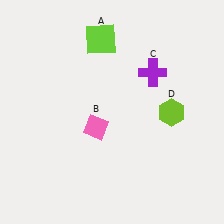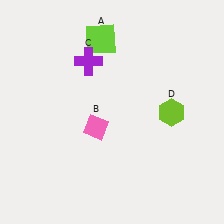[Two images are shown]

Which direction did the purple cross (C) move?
The purple cross (C) moved left.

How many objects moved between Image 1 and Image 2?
1 object moved between the two images.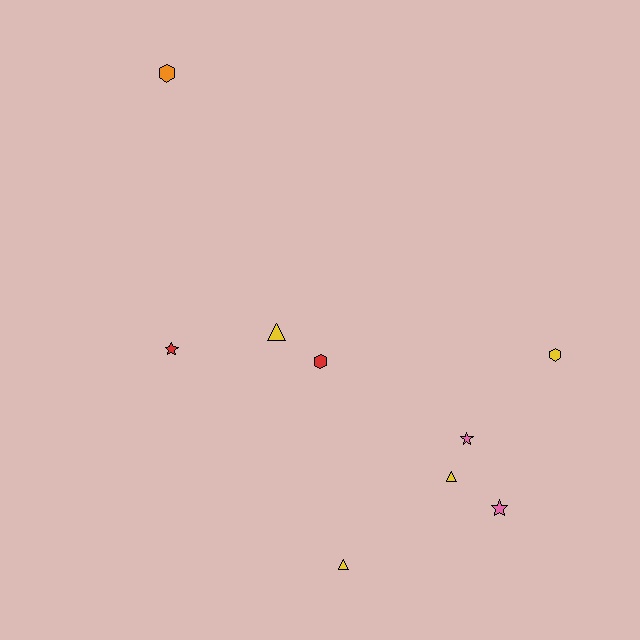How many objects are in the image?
There are 9 objects.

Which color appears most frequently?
Yellow, with 4 objects.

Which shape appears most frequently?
Triangle, with 3 objects.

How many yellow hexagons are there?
There is 1 yellow hexagon.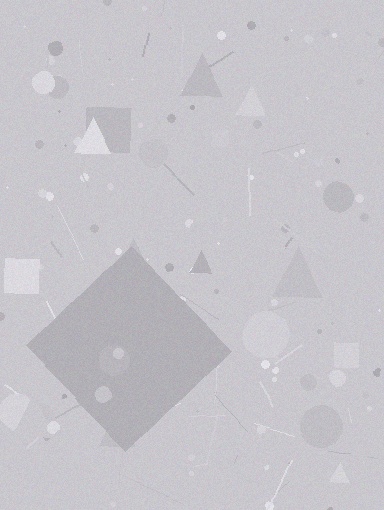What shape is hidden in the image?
A diamond is hidden in the image.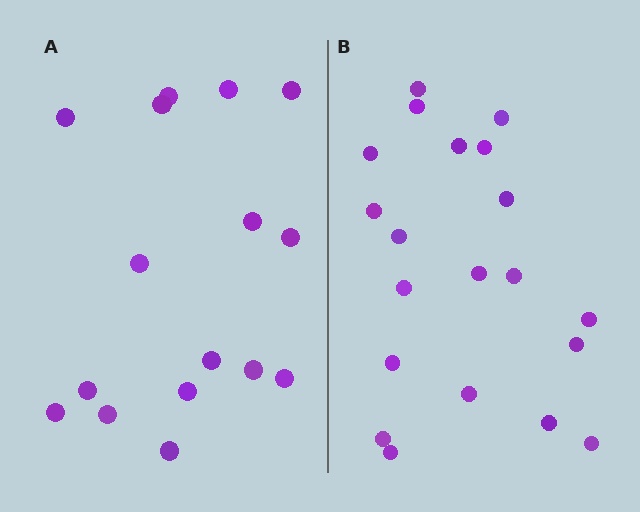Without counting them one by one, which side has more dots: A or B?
Region B (the right region) has more dots.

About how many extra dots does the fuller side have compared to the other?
Region B has about 4 more dots than region A.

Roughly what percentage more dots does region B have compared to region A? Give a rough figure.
About 25% more.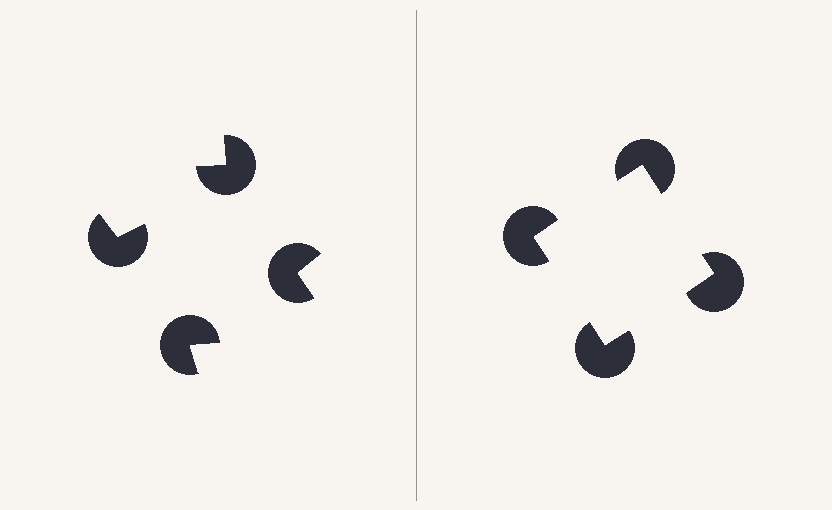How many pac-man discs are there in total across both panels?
8 — 4 on each side.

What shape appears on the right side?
An illusory square.